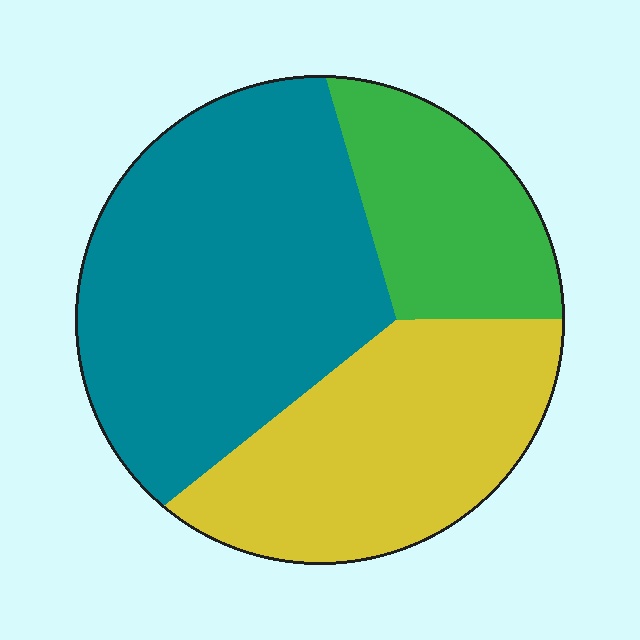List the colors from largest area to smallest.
From largest to smallest: teal, yellow, green.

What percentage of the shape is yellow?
Yellow takes up about one third (1/3) of the shape.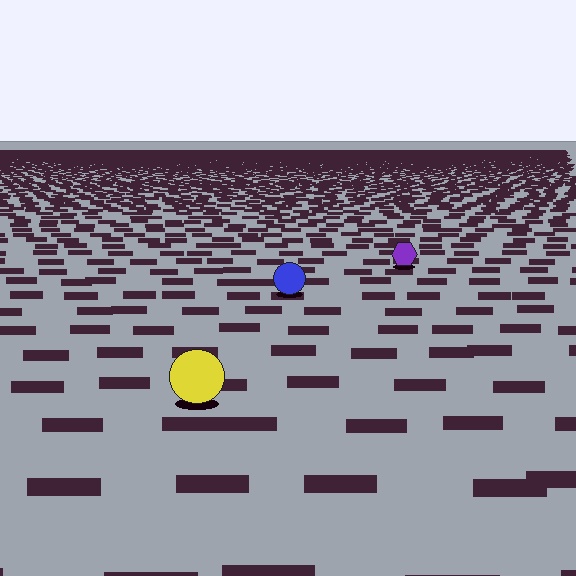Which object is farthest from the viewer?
The purple hexagon is farthest from the viewer. It appears smaller and the ground texture around it is denser.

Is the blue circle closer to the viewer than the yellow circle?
No. The yellow circle is closer — you can tell from the texture gradient: the ground texture is coarser near it.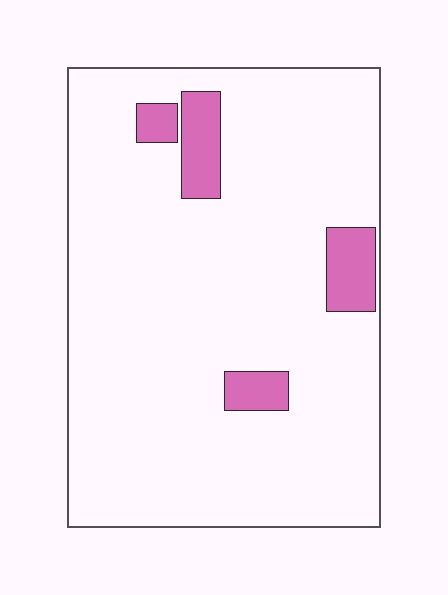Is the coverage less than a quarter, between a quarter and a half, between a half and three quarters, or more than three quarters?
Less than a quarter.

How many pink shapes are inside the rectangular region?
4.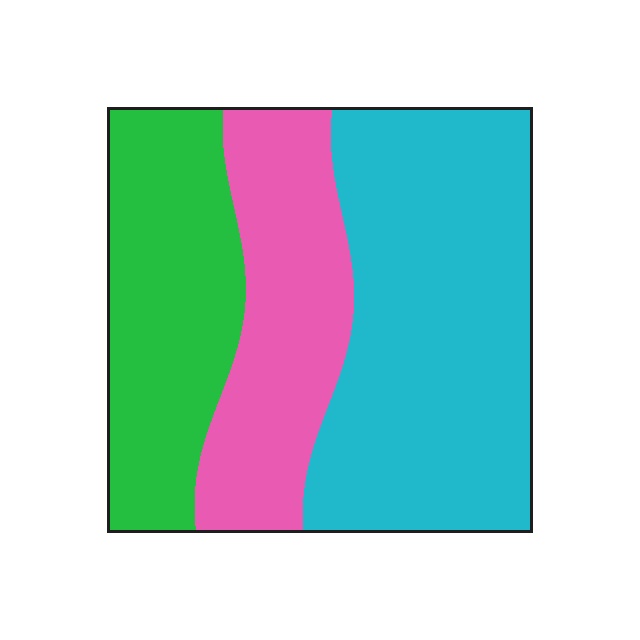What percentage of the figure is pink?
Pink takes up between a sixth and a third of the figure.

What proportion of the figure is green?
Green covers around 25% of the figure.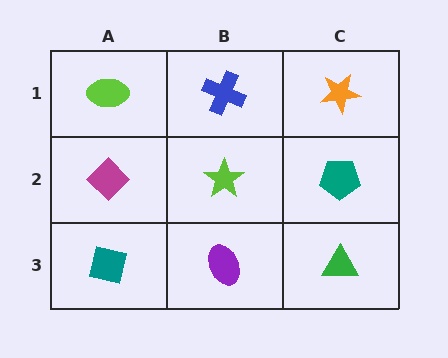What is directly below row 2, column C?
A green triangle.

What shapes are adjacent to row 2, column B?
A blue cross (row 1, column B), a purple ellipse (row 3, column B), a magenta diamond (row 2, column A), a teal pentagon (row 2, column C).